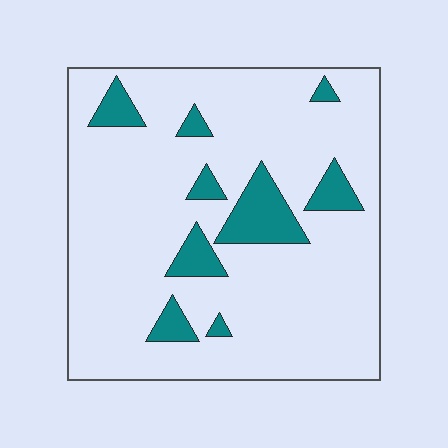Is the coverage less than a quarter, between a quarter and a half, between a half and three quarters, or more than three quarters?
Less than a quarter.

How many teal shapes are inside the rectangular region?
9.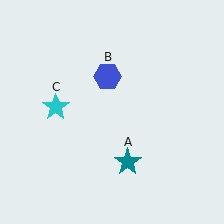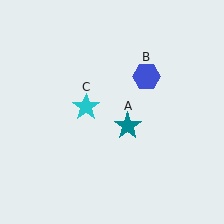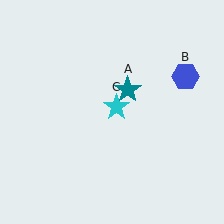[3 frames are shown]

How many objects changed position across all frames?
3 objects changed position: teal star (object A), blue hexagon (object B), cyan star (object C).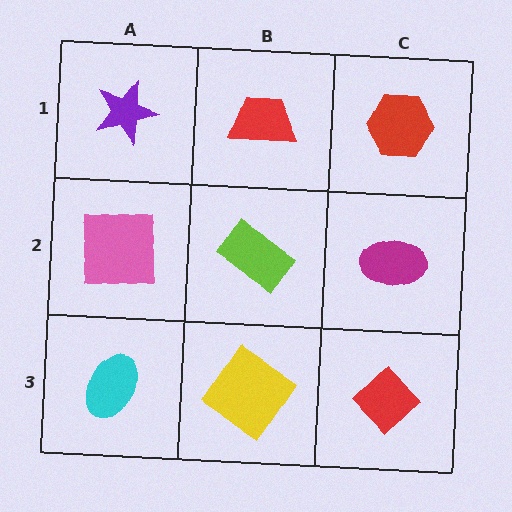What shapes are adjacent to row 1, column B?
A lime rectangle (row 2, column B), a purple star (row 1, column A), a red hexagon (row 1, column C).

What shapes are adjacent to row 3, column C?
A magenta ellipse (row 2, column C), a yellow diamond (row 3, column B).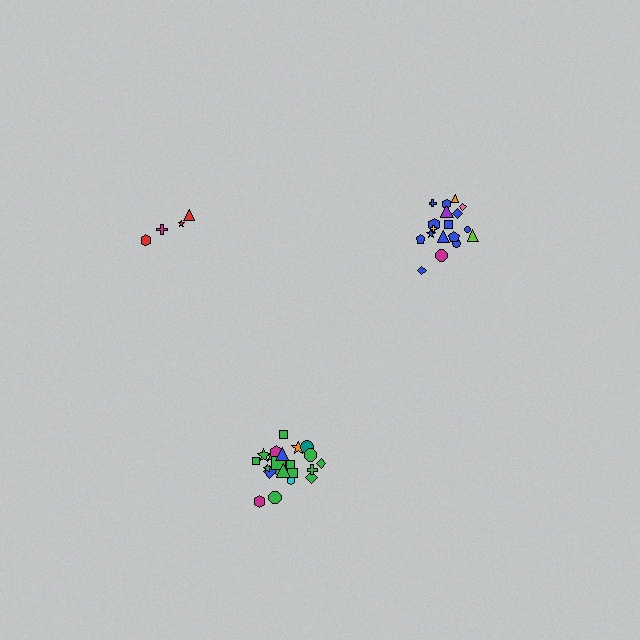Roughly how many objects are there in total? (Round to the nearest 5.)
Roughly 45 objects in total.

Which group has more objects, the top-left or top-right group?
The top-right group.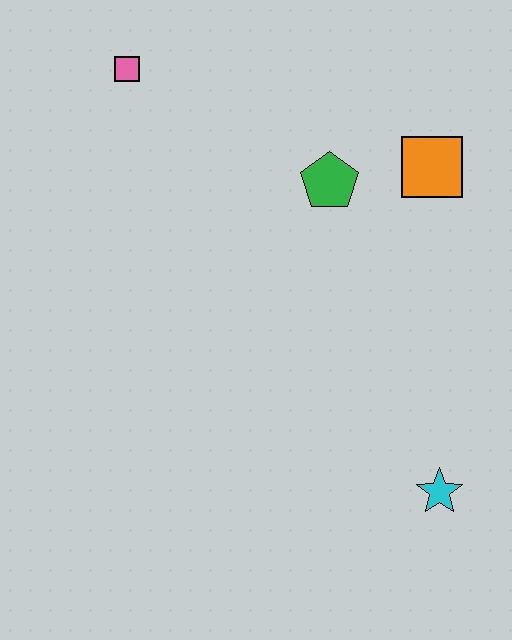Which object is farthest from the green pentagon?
The cyan star is farthest from the green pentagon.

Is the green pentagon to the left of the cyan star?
Yes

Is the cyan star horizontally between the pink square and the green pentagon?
No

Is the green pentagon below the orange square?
Yes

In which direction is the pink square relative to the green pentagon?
The pink square is to the left of the green pentagon.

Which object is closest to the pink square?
The green pentagon is closest to the pink square.